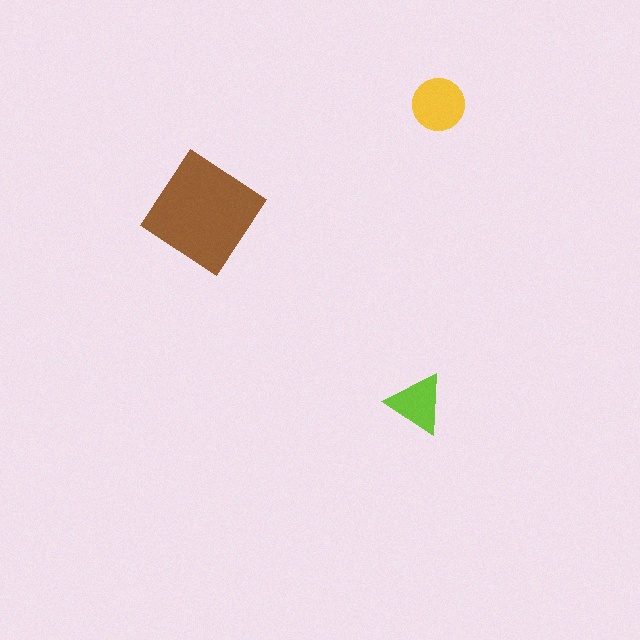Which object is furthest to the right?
The yellow circle is rightmost.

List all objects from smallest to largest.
The lime triangle, the yellow circle, the brown diamond.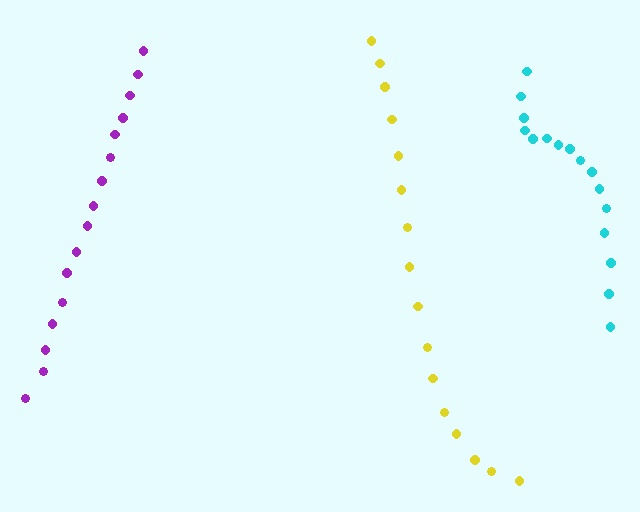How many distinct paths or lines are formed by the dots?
There are 3 distinct paths.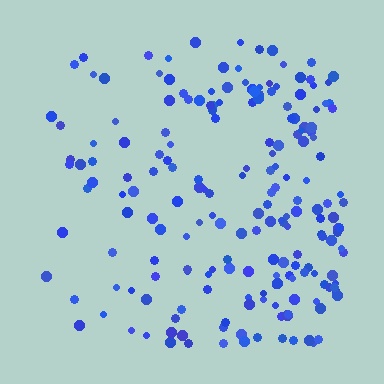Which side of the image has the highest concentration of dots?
The right.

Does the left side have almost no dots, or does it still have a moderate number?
Still a moderate number, just noticeably fewer than the right.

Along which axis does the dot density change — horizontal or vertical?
Horizontal.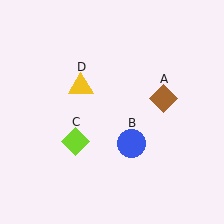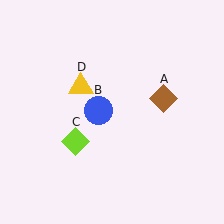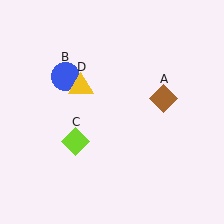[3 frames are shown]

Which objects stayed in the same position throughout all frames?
Brown diamond (object A) and lime diamond (object C) and yellow triangle (object D) remained stationary.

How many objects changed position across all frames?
1 object changed position: blue circle (object B).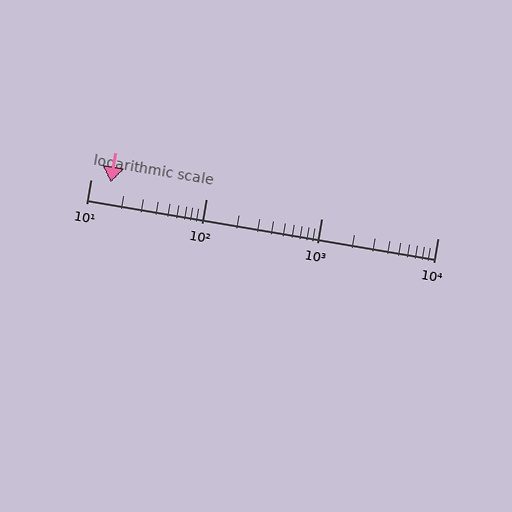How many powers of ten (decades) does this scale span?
The scale spans 3 decades, from 10 to 10000.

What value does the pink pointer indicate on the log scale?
The pointer indicates approximately 15.